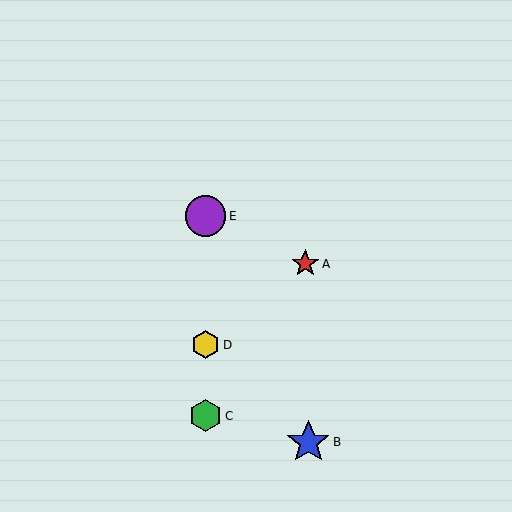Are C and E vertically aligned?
Yes, both are at x≈206.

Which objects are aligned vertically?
Objects C, D, E are aligned vertically.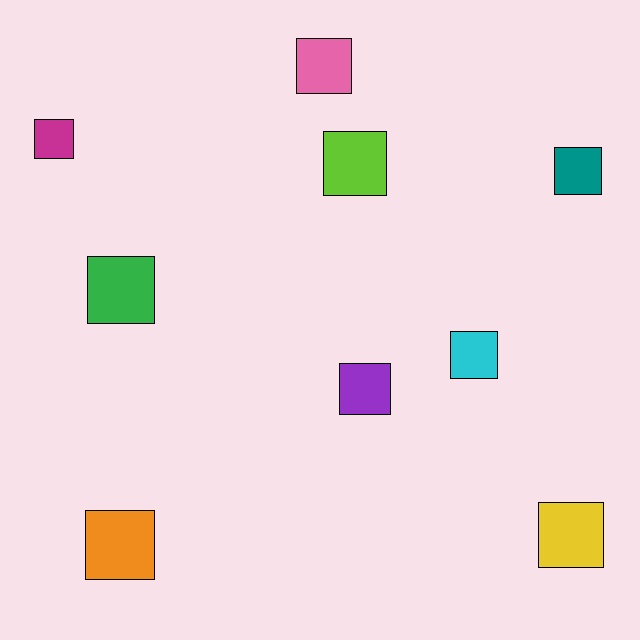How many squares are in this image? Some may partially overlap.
There are 9 squares.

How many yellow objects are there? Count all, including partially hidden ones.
There is 1 yellow object.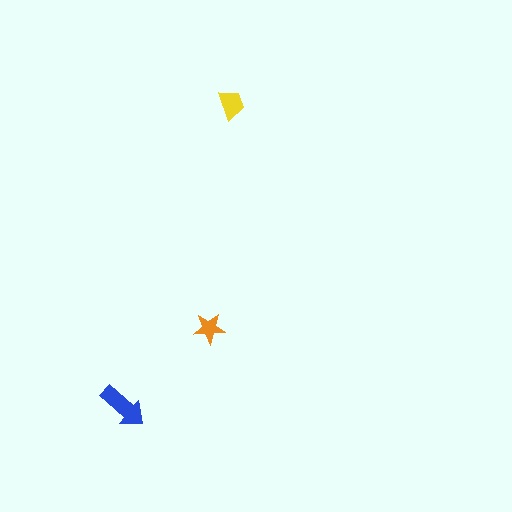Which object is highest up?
The yellow trapezoid is topmost.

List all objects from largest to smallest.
The blue arrow, the yellow trapezoid, the orange star.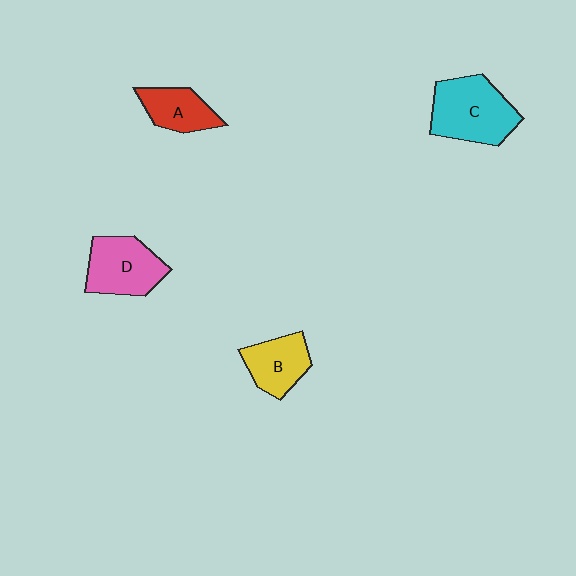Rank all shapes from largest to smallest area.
From largest to smallest: C (cyan), D (pink), B (yellow), A (red).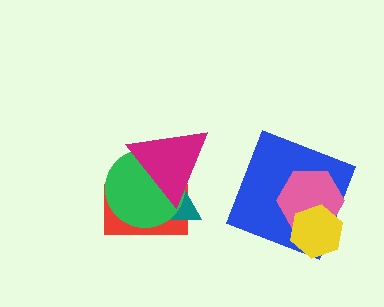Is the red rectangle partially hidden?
Yes, it is partially covered by another shape.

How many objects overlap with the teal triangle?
3 objects overlap with the teal triangle.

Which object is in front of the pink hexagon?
The yellow hexagon is in front of the pink hexagon.